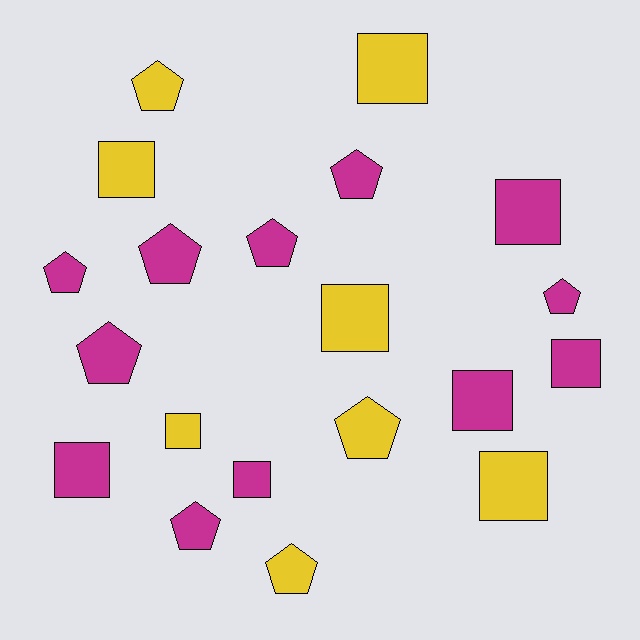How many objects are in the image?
There are 20 objects.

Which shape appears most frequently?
Pentagon, with 10 objects.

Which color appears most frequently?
Magenta, with 12 objects.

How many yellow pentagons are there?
There are 3 yellow pentagons.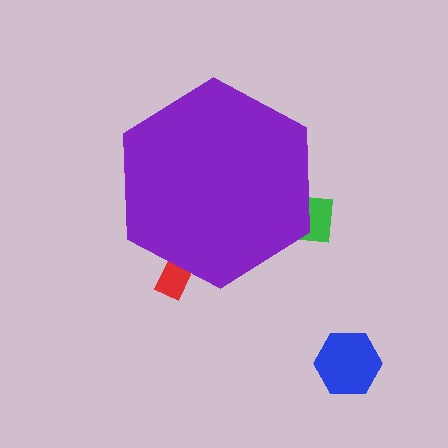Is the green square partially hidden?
Yes, the green square is partially hidden behind the purple hexagon.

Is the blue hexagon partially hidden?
No, the blue hexagon is fully visible.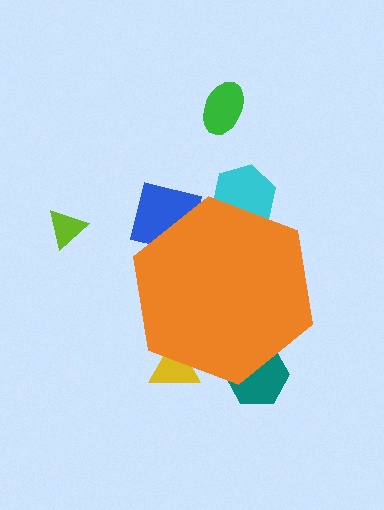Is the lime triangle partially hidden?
No, the lime triangle is fully visible.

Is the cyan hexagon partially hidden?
Yes, the cyan hexagon is partially hidden behind the orange hexagon.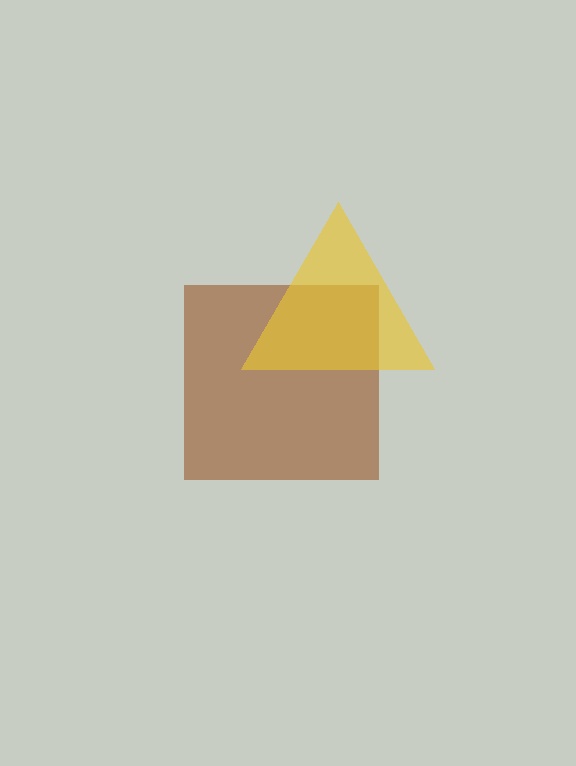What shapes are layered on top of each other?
The layered shapes are: a brown square, a yellow triangle.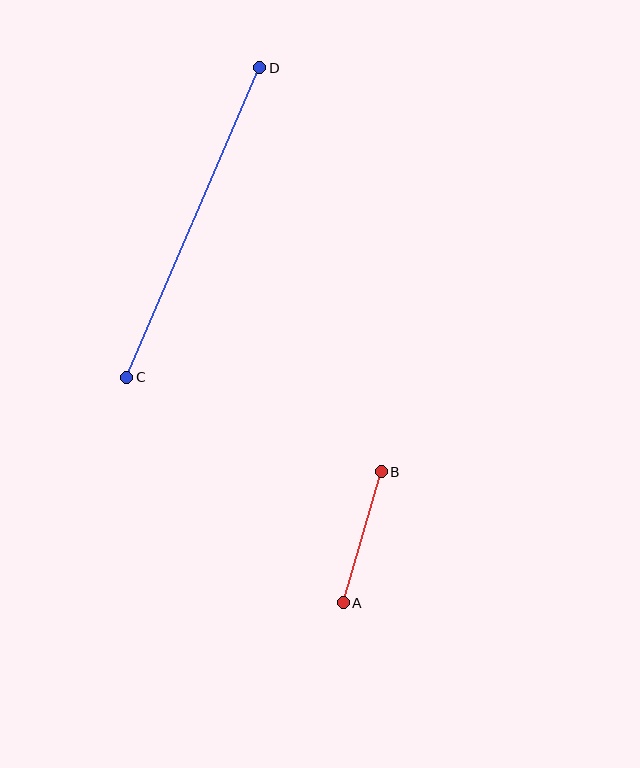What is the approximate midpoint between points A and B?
The midpoint is at approximately (362, 537) pixels.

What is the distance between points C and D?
The distance is approximately 337 pixels.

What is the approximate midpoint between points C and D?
The midpoint is at approximately (193, 222) pixels.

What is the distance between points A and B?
The distance is approximately 136 pixels.